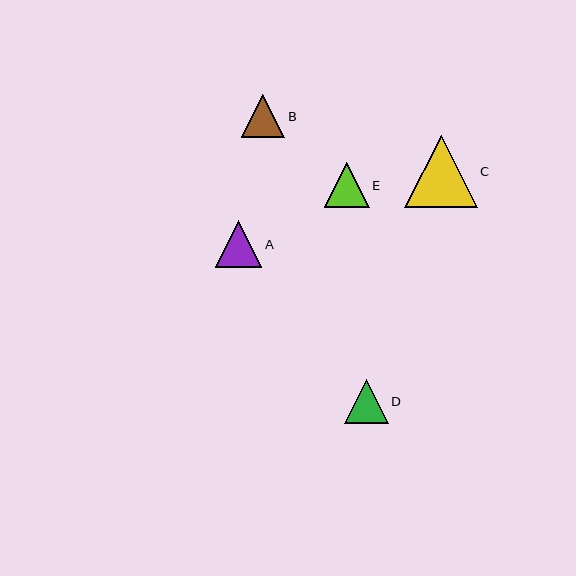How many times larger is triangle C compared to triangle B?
Triangle C is approximately 1.7 times the size of triangle B.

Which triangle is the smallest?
Triangle B is the smallest with a size of approximately 43 pixels.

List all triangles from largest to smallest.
From largest to smallest: C, A, E, D, B.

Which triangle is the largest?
Triangle C is the largest with a size of approximately 72 pixels.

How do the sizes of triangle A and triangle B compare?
Triangle A and triangle B are approximately the same size.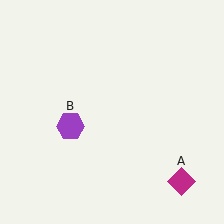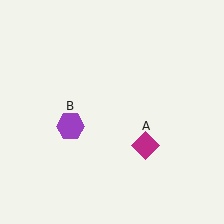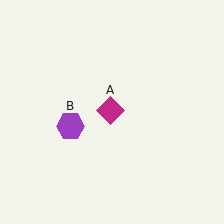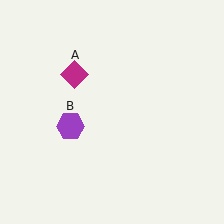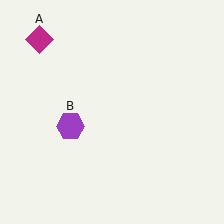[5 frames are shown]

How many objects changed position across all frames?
1 object changed position: magenta diamond (object A).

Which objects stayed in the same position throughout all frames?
Purple hexagon (object B) remained stationary.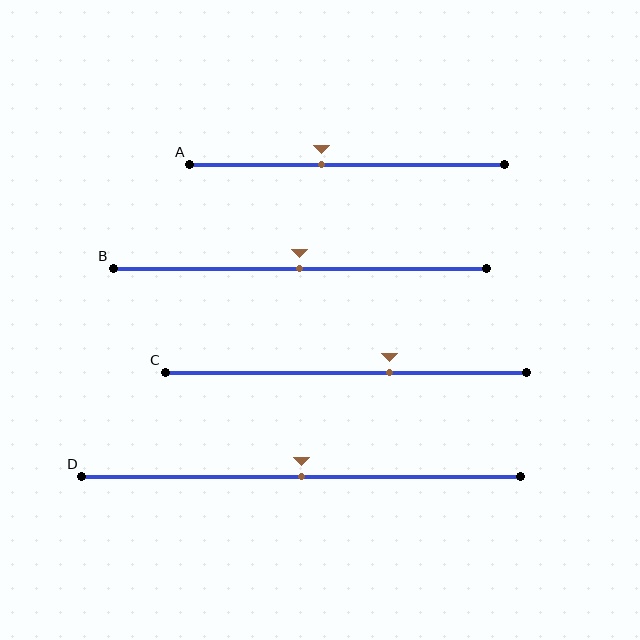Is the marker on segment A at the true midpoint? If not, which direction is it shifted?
No, the marker on segment A is shifted to the left by about 8% of the segment length.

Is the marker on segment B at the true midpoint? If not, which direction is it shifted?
Yes, the marker on segment B is at the true midpoint.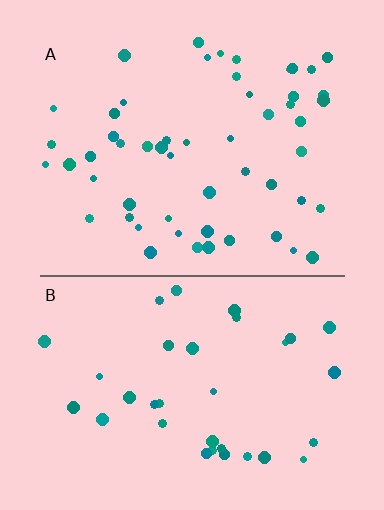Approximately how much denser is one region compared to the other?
Approximately 1.6× — region A over region B.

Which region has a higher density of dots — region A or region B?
A (the top).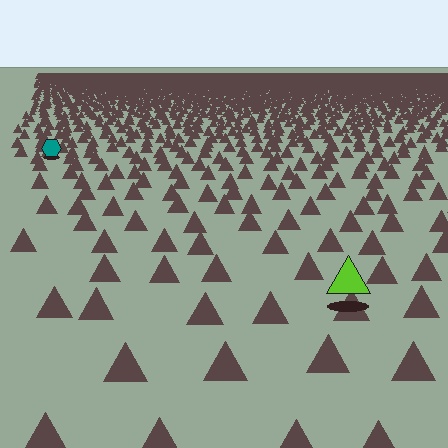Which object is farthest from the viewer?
The teal hexagon is farthest from the viewer. It appears smaller and the ground texture around it is denser.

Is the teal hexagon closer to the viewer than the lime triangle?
No. The lime triangle is closer — you can tell from the texture gradient: the ground texture is coarser near it.